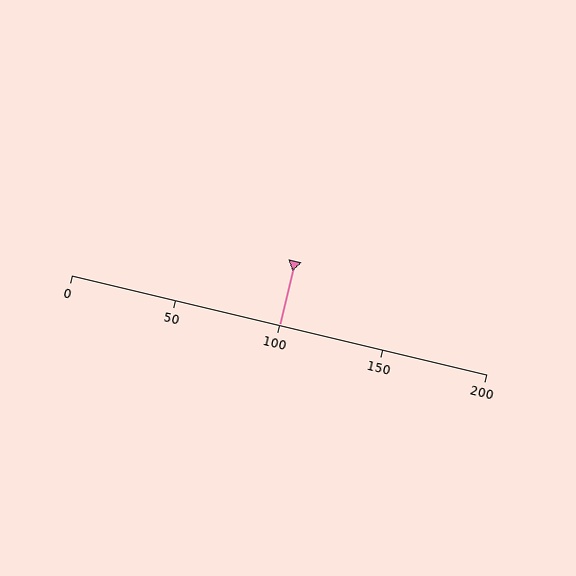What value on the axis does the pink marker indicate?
The marker indicates approximately 100.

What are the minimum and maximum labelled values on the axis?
The axis runs from 0 to 200.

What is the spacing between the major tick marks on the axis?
The major ticks are spaced 50 apart.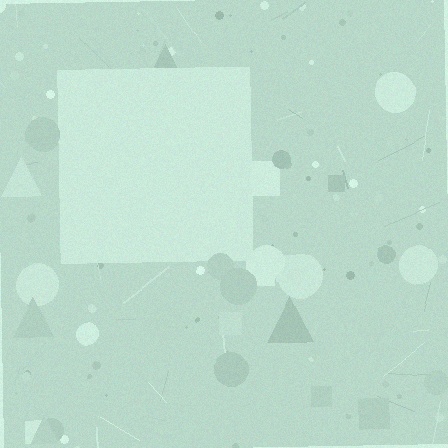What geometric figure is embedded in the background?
A square is embedded in the background.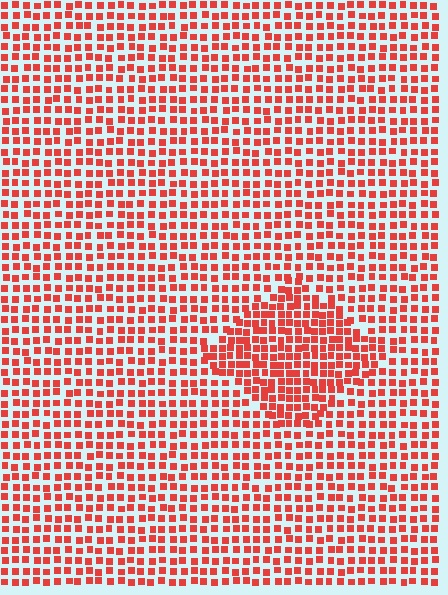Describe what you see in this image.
The image contains small red elements arranged at two different densities. A diamond-shaped region is visible where the elements are more densely packed than the surrounding area.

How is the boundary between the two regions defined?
The boundary is defined by a change in element density (approximately 1.6x ratio). All elements are the same color, size, and shape.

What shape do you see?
I see a diamond.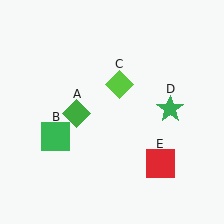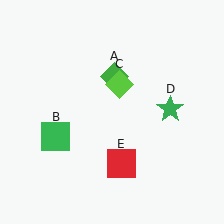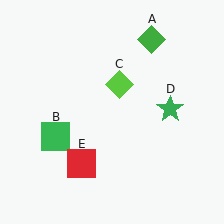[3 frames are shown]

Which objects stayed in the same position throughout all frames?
Green square (object B) and lime diamond (object C) and green star (object D) remained stationary.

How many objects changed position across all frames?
2 objects changed position: green diamond (object A), red square (object E).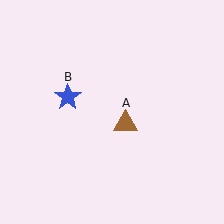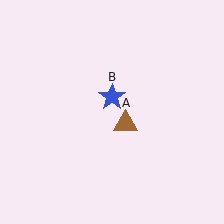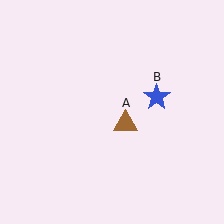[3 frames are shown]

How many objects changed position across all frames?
1 object changed position: blue star (object B).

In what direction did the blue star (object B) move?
The blue star (object B) moved right.